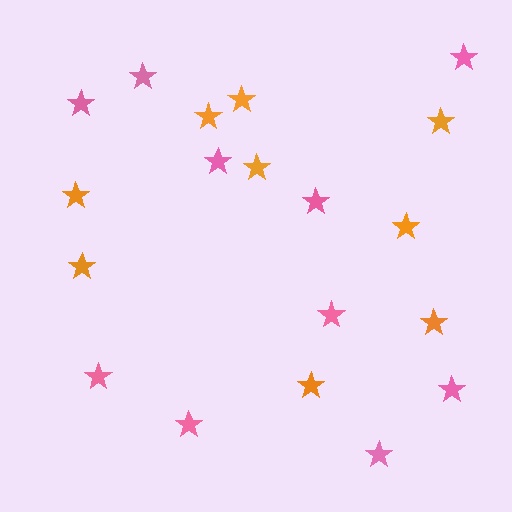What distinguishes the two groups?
There are 2 groups: one group of orange stars (9) and one group of pink stars (10).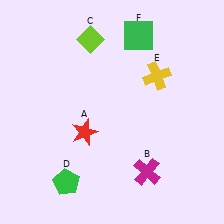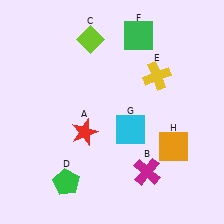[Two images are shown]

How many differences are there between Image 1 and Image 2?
There are 2 differences between the two images.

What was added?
A cyan square (G), an orange square (H) were added in Image 2.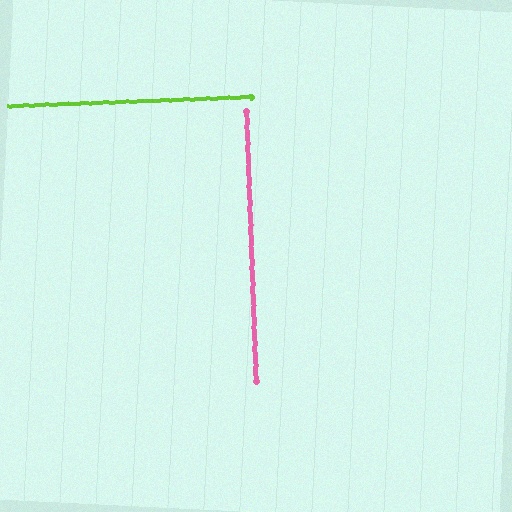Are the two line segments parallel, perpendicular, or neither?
Perpendicular — they meet at approximately 90°.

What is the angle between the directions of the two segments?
Approximately 90 degrees.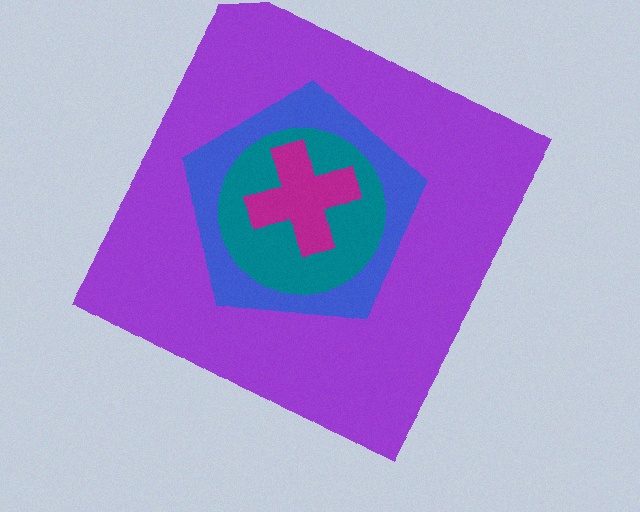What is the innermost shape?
The magenta cross.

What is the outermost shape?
The purple square.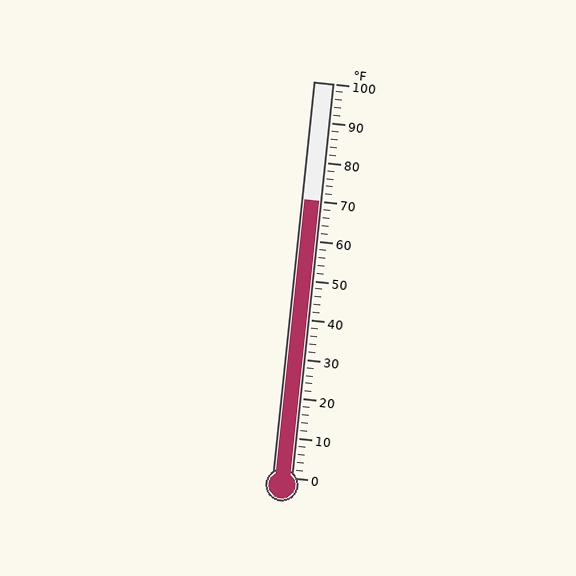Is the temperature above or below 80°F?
The temperature is below 80°F.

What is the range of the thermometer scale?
The thermometer scale ranges from 0°F to 100°F.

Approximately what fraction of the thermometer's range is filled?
The thermometer is filled to approximately 70% of its range.